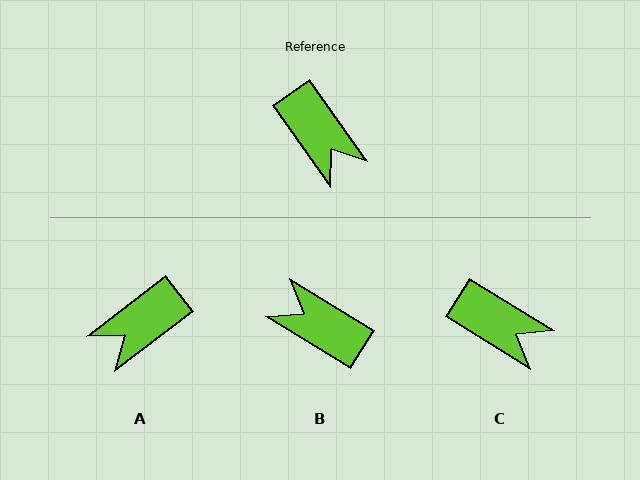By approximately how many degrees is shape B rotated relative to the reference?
Approximately 157 degrees clockwise.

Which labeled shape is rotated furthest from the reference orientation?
B, about 157 degrees away.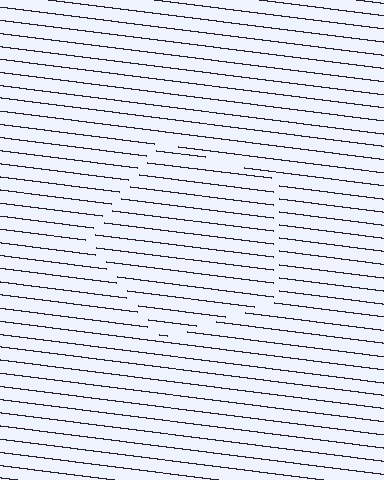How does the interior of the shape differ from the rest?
The interior of the shape contains the same grating, shifted by half a period — the contour is defined by the phase discontinuity where line-ends from the inner and outer gratings abut.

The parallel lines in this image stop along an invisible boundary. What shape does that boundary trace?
An illusory pentagon. The interior of the shape contains the same grating, shifted by half a period — the contour is defined by the phase discontinuity where line-ends from the inner and outer gratings abut.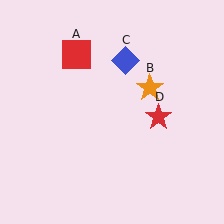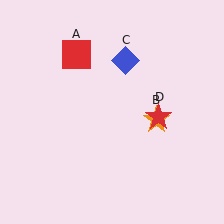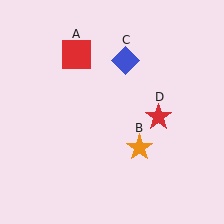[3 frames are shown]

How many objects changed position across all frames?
1 object changed position: orange star (object B).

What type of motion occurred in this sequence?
The orange star (object B) rotated clockwise around the center of the scene.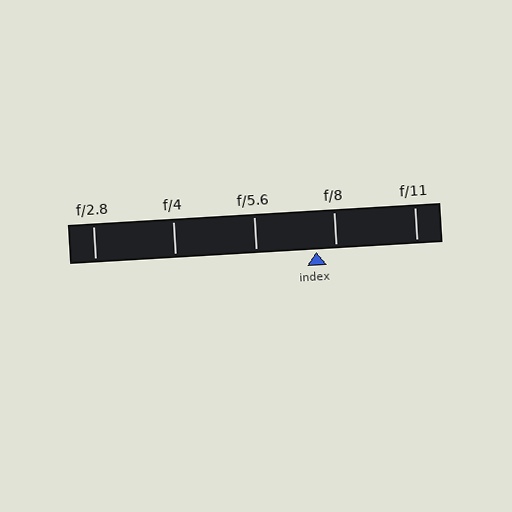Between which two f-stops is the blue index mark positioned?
The index mark is between f/5.6 and f/8.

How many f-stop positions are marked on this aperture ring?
There are 5 f-stop positions marked.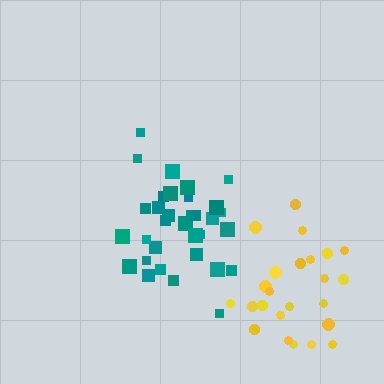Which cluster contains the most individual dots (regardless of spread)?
Teal (33).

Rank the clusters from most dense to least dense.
teal, yellow.